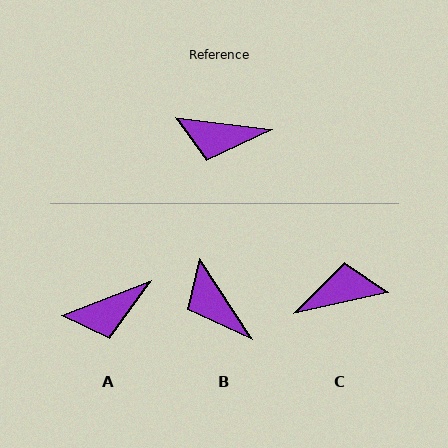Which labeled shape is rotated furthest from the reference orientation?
C, about 160 degrees away.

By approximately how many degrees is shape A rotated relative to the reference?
Approximately 29 degrees counter-clockwise.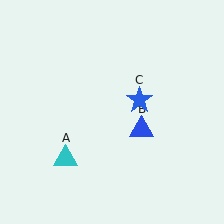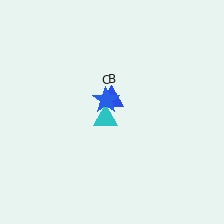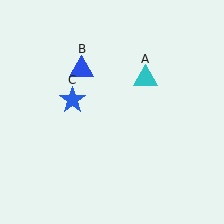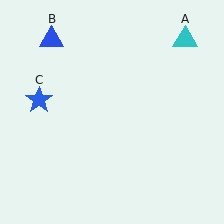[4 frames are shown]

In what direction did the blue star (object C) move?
The blue star (object C) moved left.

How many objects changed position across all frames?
3 objects changed position: cyan triangle (object A), blue triangle (object B), blue star (object C).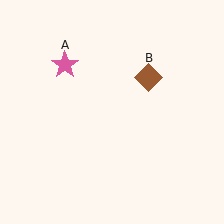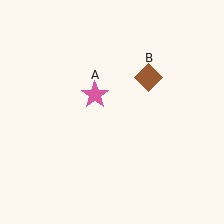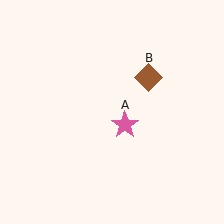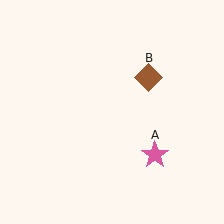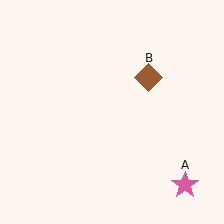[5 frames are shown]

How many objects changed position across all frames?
1 object changed position: pink star (object A).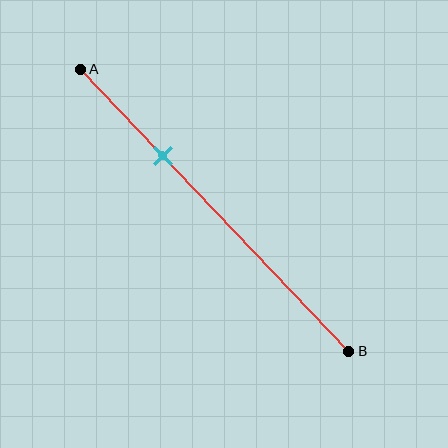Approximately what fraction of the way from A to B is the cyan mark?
The cyan mark is approximately 30% of the way from A to B.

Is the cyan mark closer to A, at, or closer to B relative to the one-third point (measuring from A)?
The cyan mark is approximately at the one-third point of segment AB.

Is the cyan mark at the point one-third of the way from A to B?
Yes, the mark is approximately at the one-third point.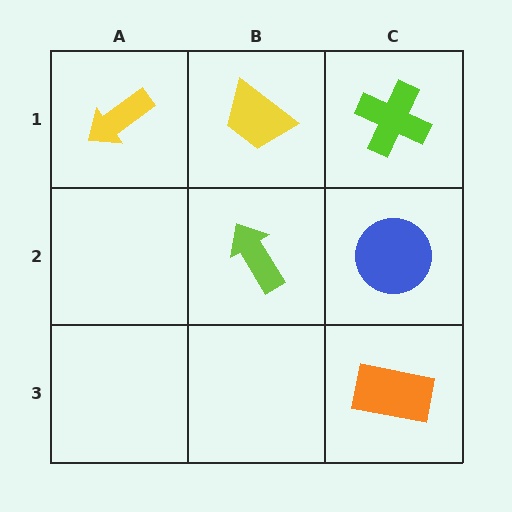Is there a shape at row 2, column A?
No, that cell is empty.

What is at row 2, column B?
A lime arrow.